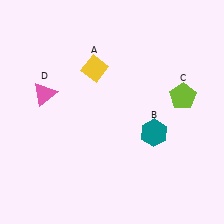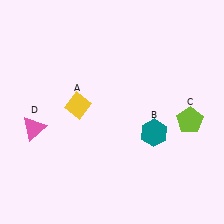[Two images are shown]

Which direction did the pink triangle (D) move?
The pink triangle (D) moved down.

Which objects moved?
The objects that moved are: the yellow diamond (A), the lime pentagon (C), the pink triangle (D).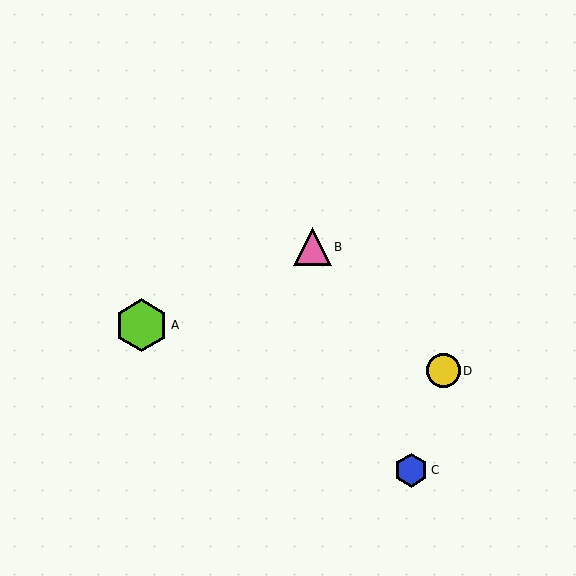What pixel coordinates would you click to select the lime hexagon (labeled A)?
Click at (142, 325) to select the lime hexagon A.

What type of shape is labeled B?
Shape B is a pink triangle.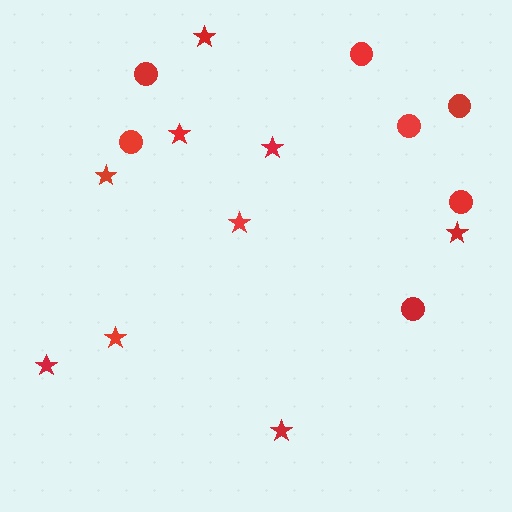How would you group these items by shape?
There are 2 groups: one group of circles (7) and one group of stars (9).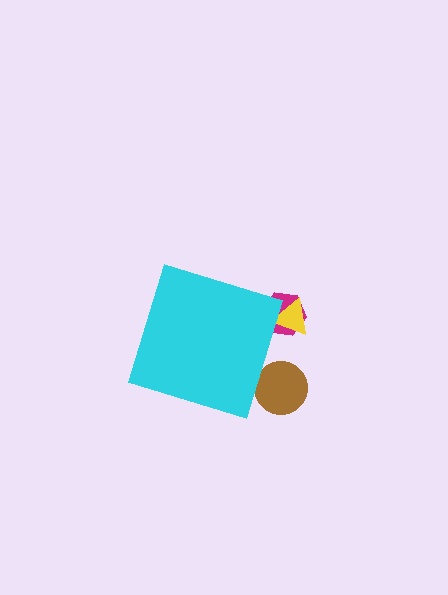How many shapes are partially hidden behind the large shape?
3 shapes are partially hidden.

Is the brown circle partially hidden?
Yes, the brown circle is partially hidden behind the cyan diamond.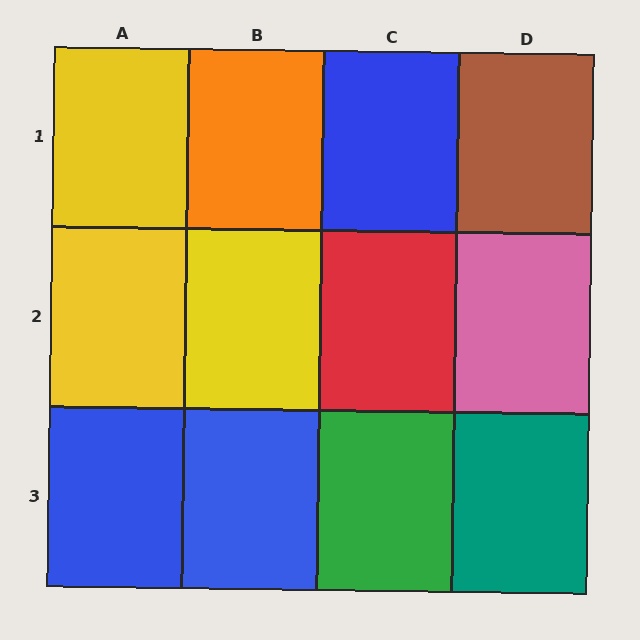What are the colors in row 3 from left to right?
Blue, blue, green, teal.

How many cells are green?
1 cell is green.